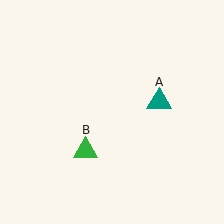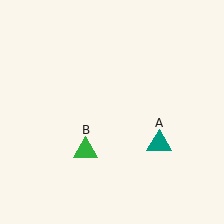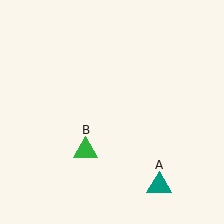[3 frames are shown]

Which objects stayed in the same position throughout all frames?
Green triangle (object B) remained stationary.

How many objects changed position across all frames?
1 object changed position: teal triangle (object A).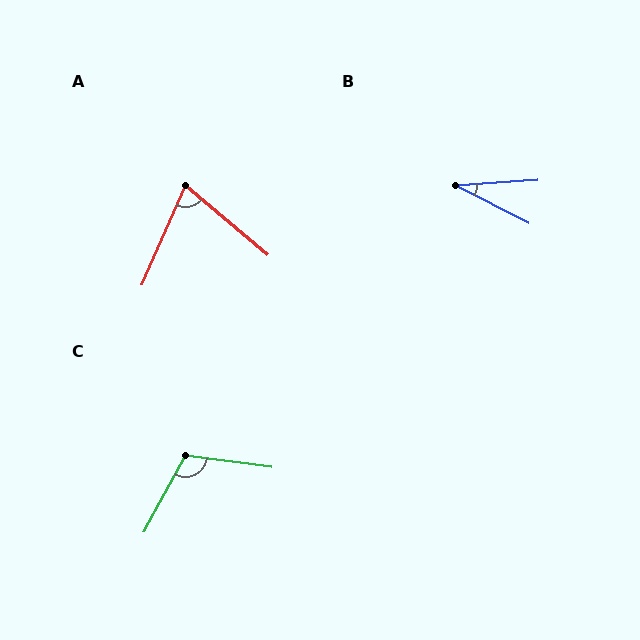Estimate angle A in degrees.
Approximately 73 degrees.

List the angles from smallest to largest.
B (31°), A (73°), C (111°).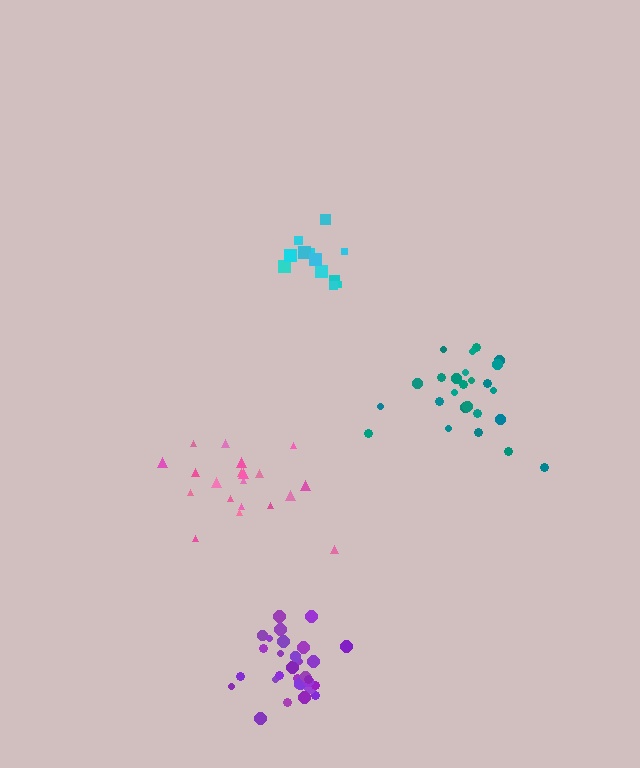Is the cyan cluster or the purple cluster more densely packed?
Purple.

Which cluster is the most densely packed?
Purple.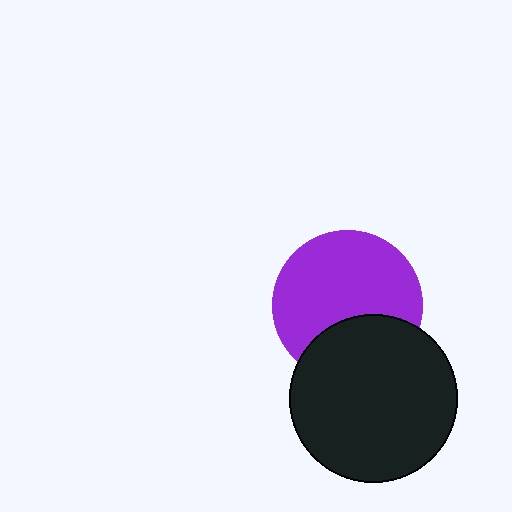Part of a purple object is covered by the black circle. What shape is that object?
It is a circle.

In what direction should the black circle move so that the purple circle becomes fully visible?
The black circle should move down. That is the shortest direction to clear the overlap and leave the purple circle fully visible.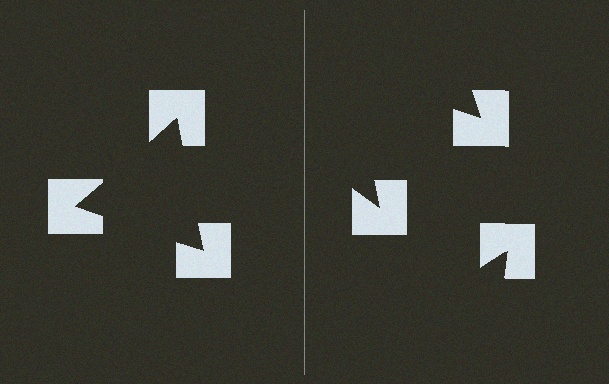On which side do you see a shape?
An illusory triangle appears on the left side. On the right side the wedge cuts are rotated, so no coherent shape forms.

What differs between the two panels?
The notched squares are positioned identically on both sides; only the wedge orientations differ. On the left they align to a triangle; on the right they are misaligned.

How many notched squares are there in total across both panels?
6 — 3 on each side.